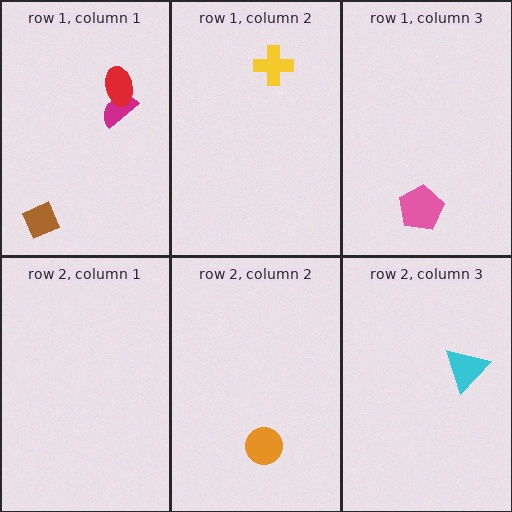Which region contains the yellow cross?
The row 1, column 2 region.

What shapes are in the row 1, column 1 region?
The magenta semicircle, the red ellipse, the brown diamond.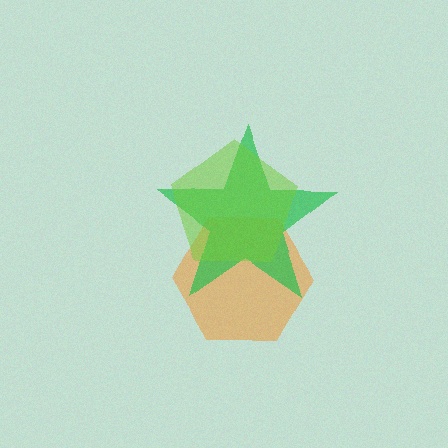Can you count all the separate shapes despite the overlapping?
Yes, there are 3 separate shapes.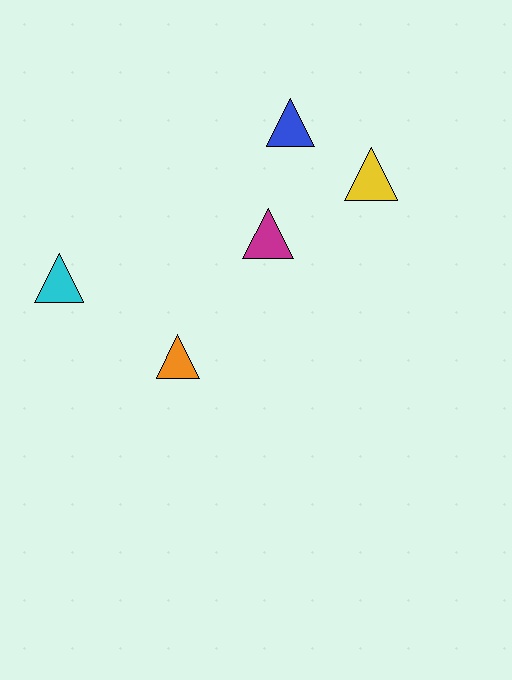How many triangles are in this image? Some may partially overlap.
There are 5 triangles.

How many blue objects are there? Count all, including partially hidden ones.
There is 1 blue object.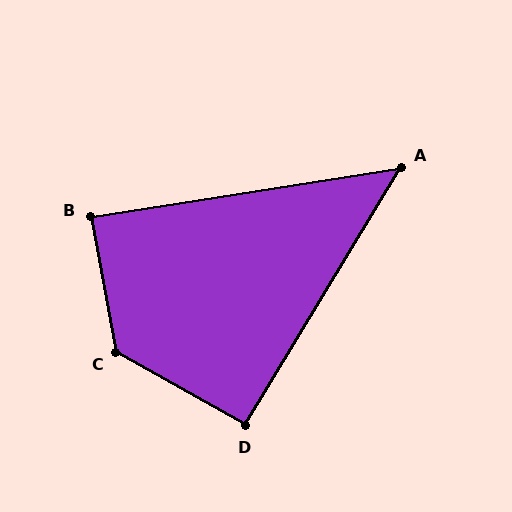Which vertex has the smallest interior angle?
A, at approximately 50 degrees.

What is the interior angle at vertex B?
Approximately 88 degrees (approximately right).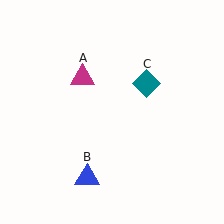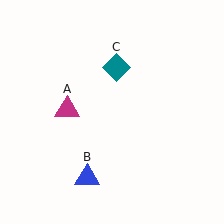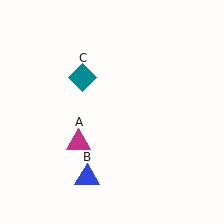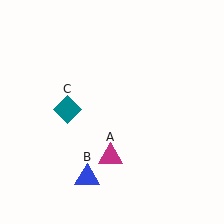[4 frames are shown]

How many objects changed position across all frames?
2 objects changed position: magenta triangle (object A), teal diamond (object C).